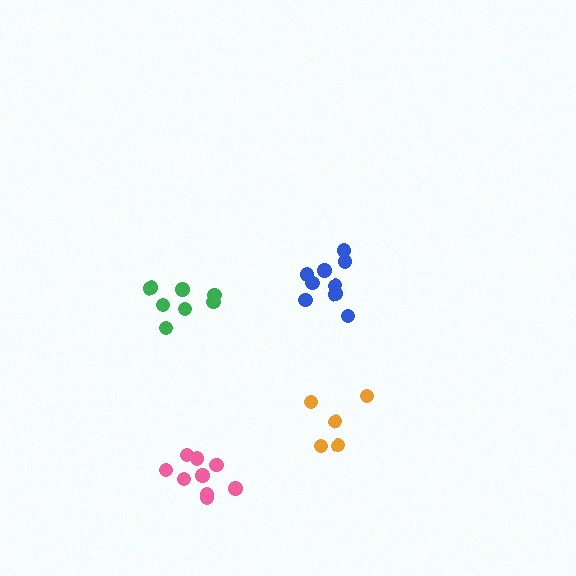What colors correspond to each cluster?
The clusters are colored: blue, green, orange, pink.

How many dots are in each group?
Group 1: 9 dots, Group 2: 7 dots, Group 3: 5 dots, Group 4: 9 dots (30 total).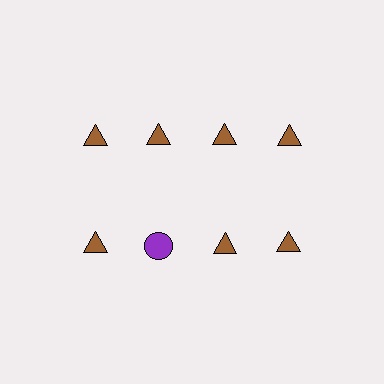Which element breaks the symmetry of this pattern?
The purple circle in the second row, second from left column breaks the symmetry. All other shapes are brown triangles.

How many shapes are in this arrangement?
There are 8 shapes arranged in a grid pattern.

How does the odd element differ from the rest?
It differs in both color (purple instead of brown) and shape (circle instead of triangle).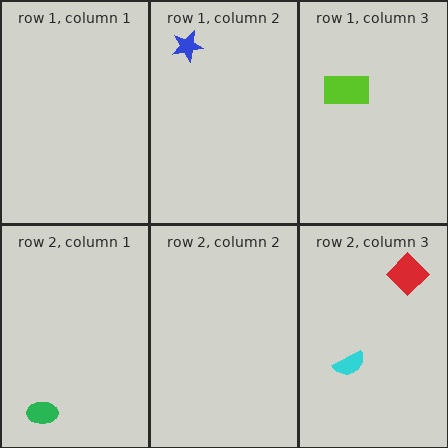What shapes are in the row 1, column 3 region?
The lime rectangle.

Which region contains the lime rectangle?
The row 1, column 3 region.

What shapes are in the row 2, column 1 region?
The green ellipse.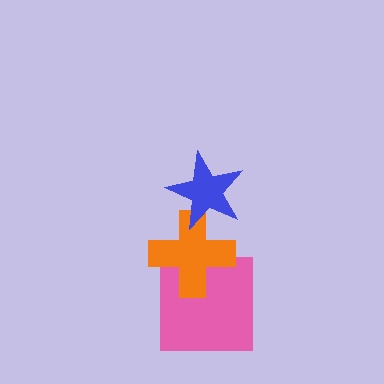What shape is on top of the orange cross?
The blue star is on top of the orange cross.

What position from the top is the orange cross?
The orange cross is 2nd from the top.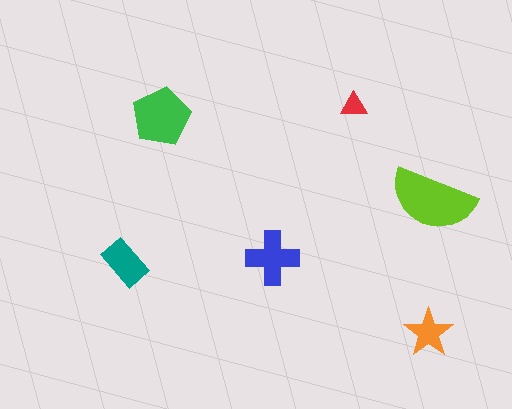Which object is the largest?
The lime semicircle.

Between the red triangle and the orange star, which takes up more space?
The orange star.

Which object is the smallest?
The red triangle.